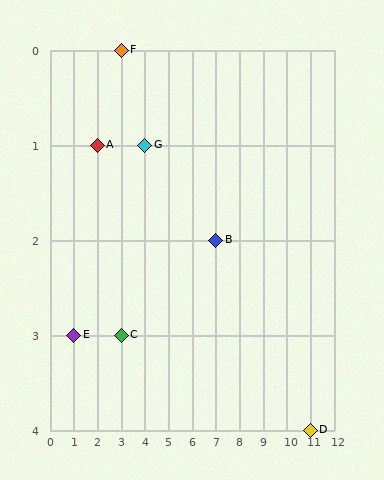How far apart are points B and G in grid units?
Points B and G are 3 columns and 1 row apart (about 3.2 grid units diagonally).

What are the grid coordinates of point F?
Point F is at grid coordinates (3, 0).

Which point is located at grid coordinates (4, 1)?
Point G is at (4, 1).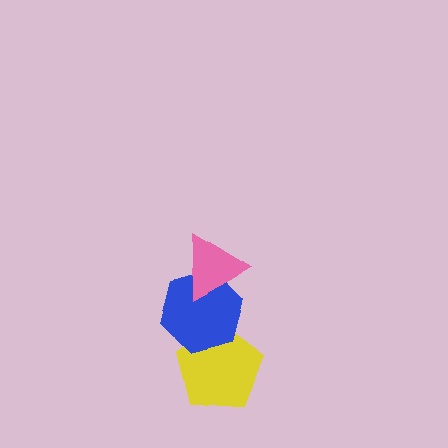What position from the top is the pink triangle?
The pink triangle is 1st from the top.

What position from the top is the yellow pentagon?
The yellow pentagon is 3rd from the top.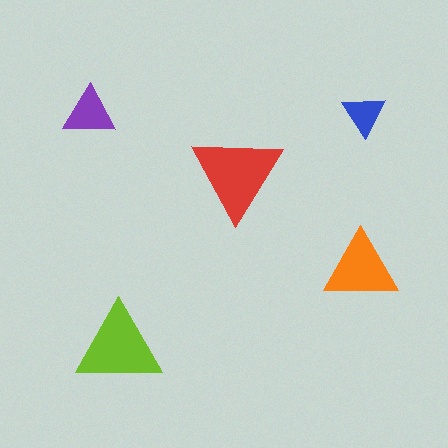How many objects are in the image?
There are 5 objects in the image.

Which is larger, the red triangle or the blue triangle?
The red one.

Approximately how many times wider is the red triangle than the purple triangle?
About 1.5 times wider.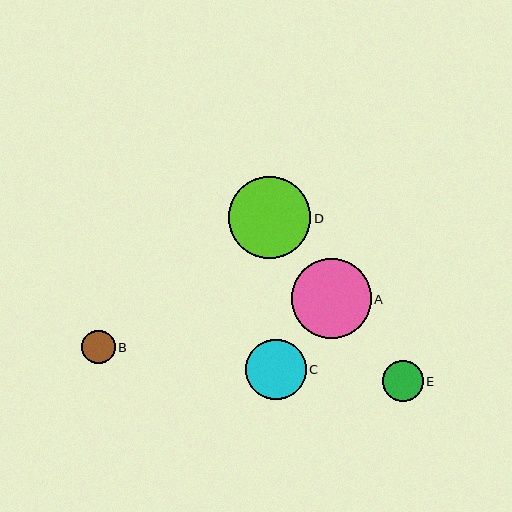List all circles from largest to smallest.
From largest to smallest: D, A, C, E, B.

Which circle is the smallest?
Circle B is the smallest with a size of approximately 33 pixels.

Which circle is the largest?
Circle D is the largest with a size of approximately 82 pixels.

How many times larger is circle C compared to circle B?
Circle C is approximately 1.8 times the size of circle B.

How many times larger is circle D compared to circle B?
Circle D is approximately 2.5 times the size of circle B.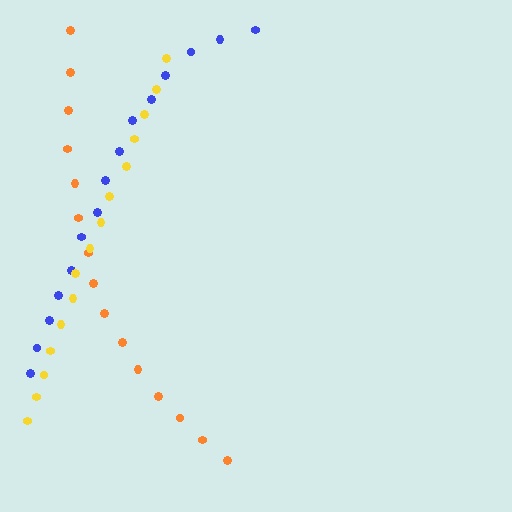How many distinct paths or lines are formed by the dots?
There are 3 distinct paths.